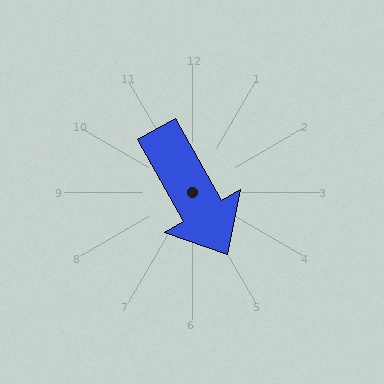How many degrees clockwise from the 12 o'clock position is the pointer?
Approximately 151 degrees.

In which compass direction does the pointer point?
Southeast.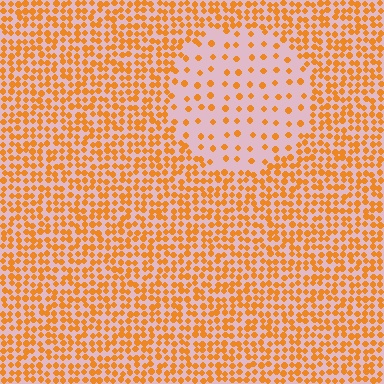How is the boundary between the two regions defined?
The boundary is defined by a change in element density (approximately 3.0x ratio). All elements are the same color, size, and shape.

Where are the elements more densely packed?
The elements are more densely packed outside the circle boundary.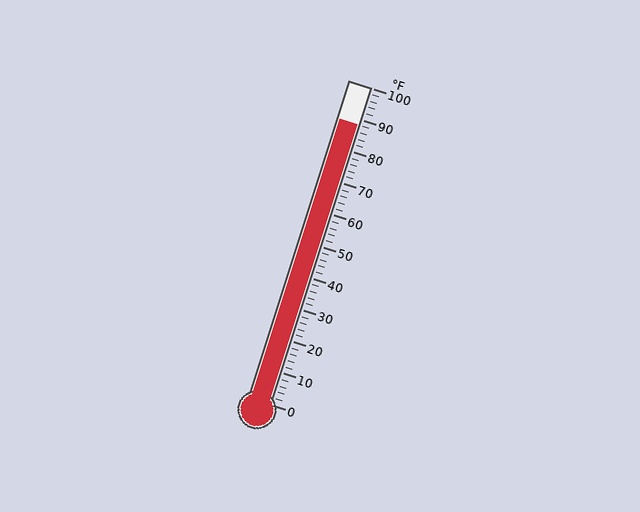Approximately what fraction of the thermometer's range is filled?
The thermometer is filled to approximately 90% of its range.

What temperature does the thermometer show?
The thermometer shows approximately 88°F.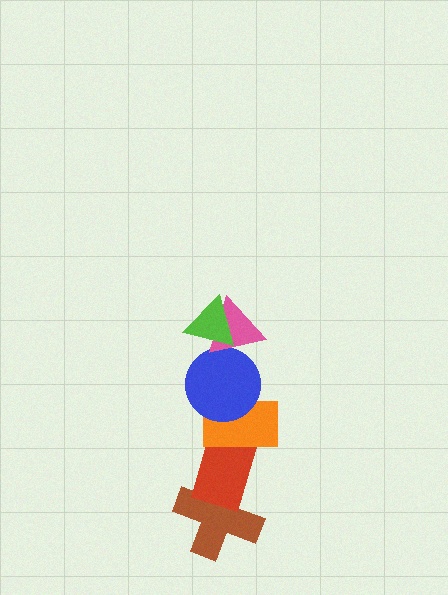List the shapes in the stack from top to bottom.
From top to bottom: the lime triangle, the pink triangle, the blue circle, the orange rectangle, the red rectangle, the brown cross.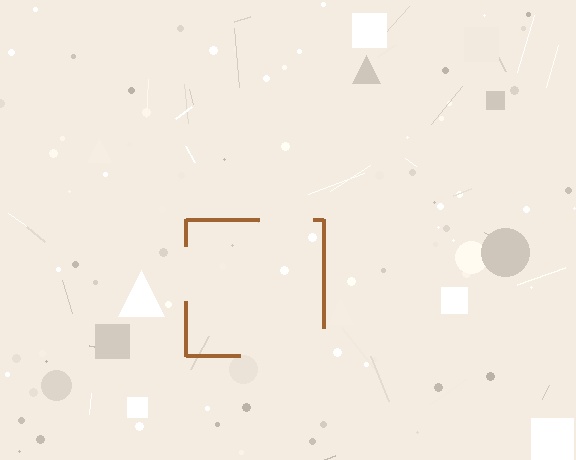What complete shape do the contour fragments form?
The contour fragments form a square.